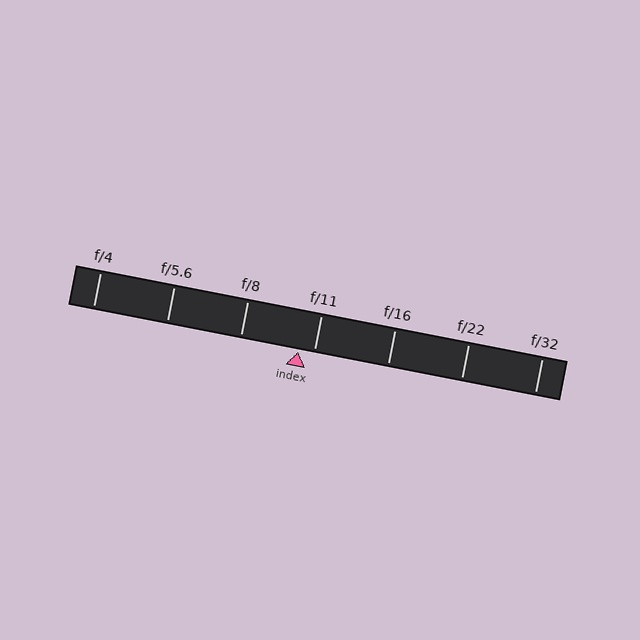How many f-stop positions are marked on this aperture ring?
There are 7 f-stop positions marked.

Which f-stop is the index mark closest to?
The index mark is closest to f/11.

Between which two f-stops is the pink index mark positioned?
The index mark is between f/8 and f/11.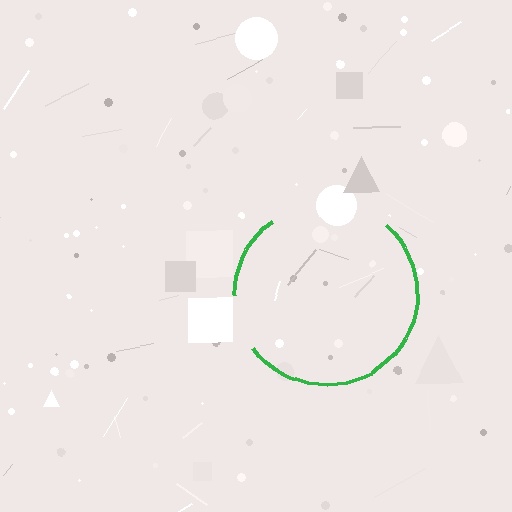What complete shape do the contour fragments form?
The contour fragments form a circle.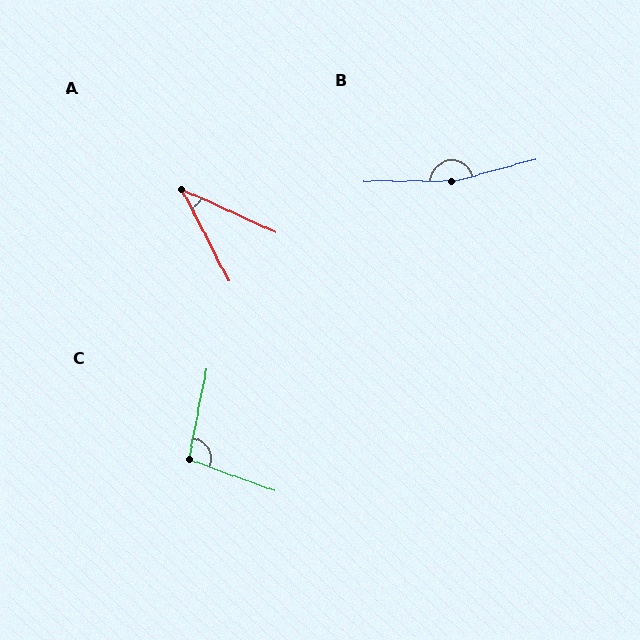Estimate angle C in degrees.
Approximately 99 degrees.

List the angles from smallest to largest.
A (38°), C (99°), B (165°).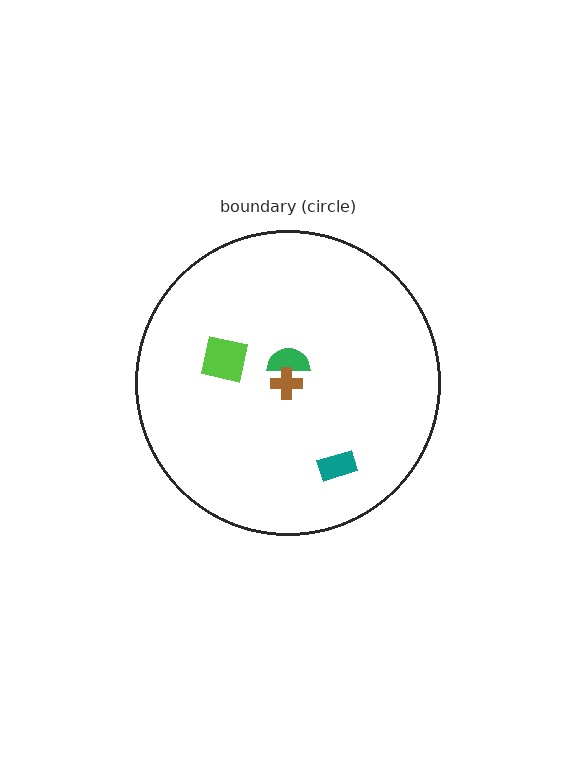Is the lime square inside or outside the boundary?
Inside.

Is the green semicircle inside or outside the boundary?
Inside.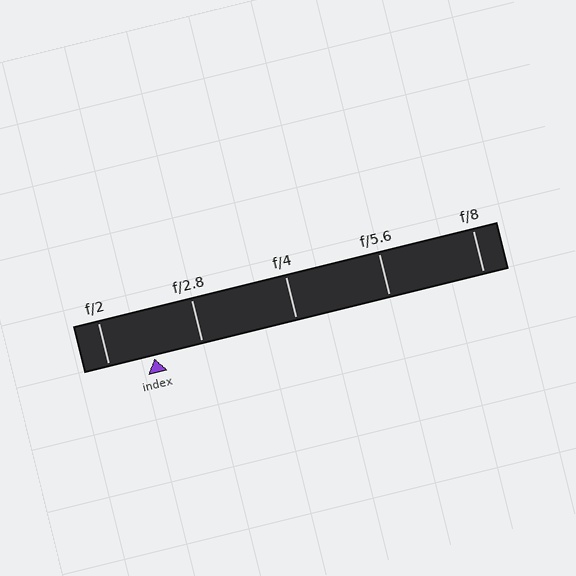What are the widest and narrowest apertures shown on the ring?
The widest aperture shown is f/2 and the narrowest is f/8.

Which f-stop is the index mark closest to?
The index mark is closest to f/2.